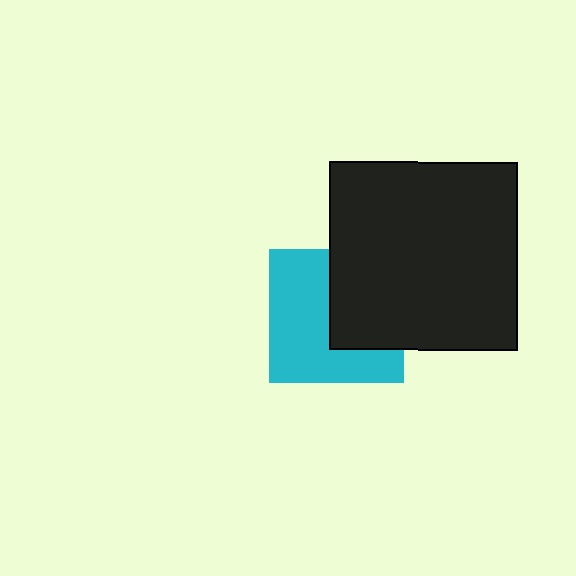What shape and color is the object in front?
The object in front is a black square.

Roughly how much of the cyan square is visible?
About half of it is visible (roughly 59%).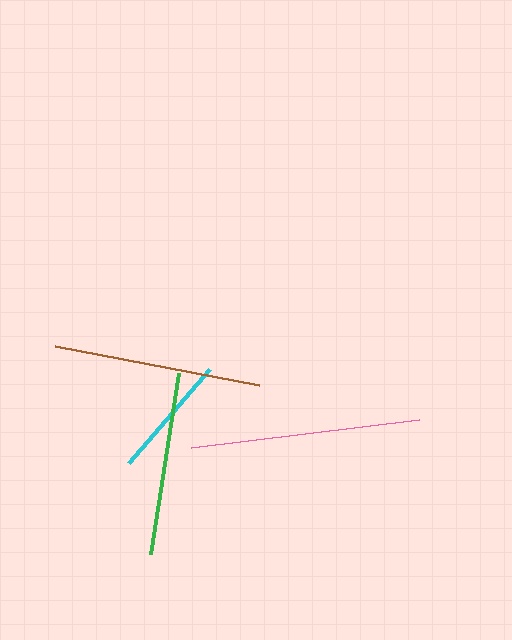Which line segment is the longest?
The pink line is the longest at approximately 230 pixels.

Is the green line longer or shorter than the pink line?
The pink line is longer than the green line.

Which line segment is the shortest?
The cyan line is the shortest at approximately 124 pixels.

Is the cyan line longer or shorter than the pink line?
The pink line is longer than the cyan line.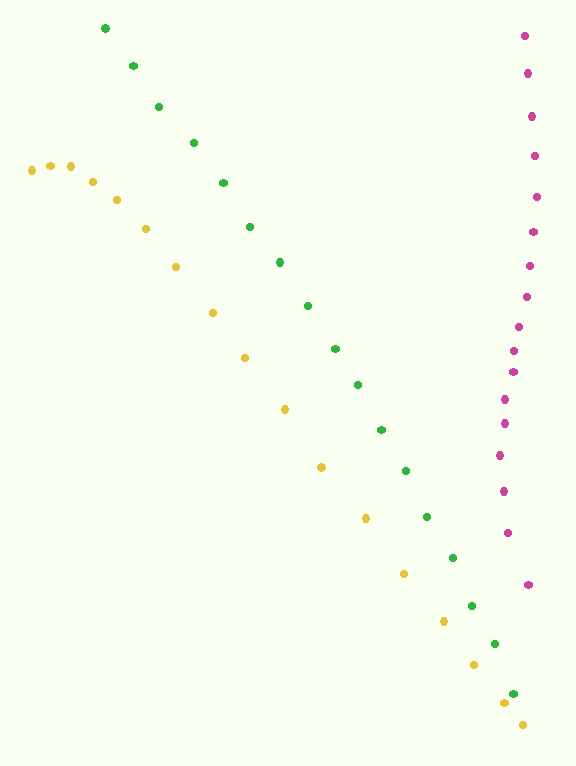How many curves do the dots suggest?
There are 3 distinct paths.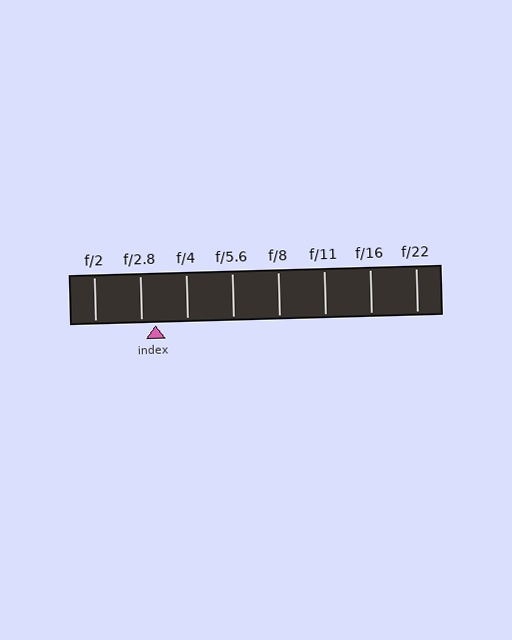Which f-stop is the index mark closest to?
The index mark is closest to f/2.8.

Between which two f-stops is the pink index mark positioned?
The index mark is between f/2.8 and f/4.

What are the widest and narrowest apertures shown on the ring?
The widest aperture shown is f/2 and the narrowest is f/22.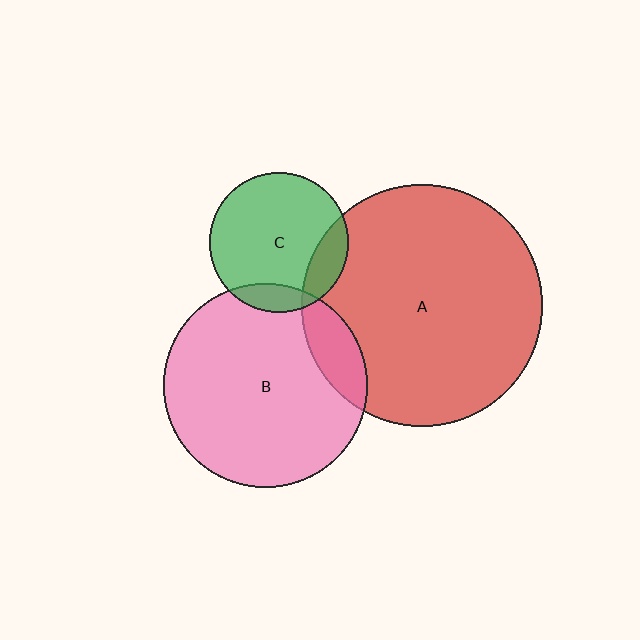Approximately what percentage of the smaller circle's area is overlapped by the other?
Approximately 15%.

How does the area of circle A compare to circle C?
Approximately 3.0 times.